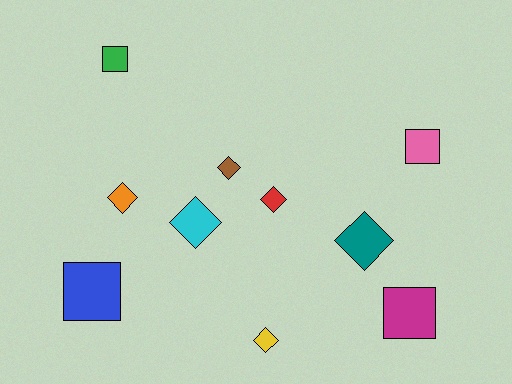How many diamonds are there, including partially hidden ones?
There are 6 diamonds.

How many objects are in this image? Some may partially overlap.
There are 10 objects.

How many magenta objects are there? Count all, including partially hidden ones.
There is 1 magenta object.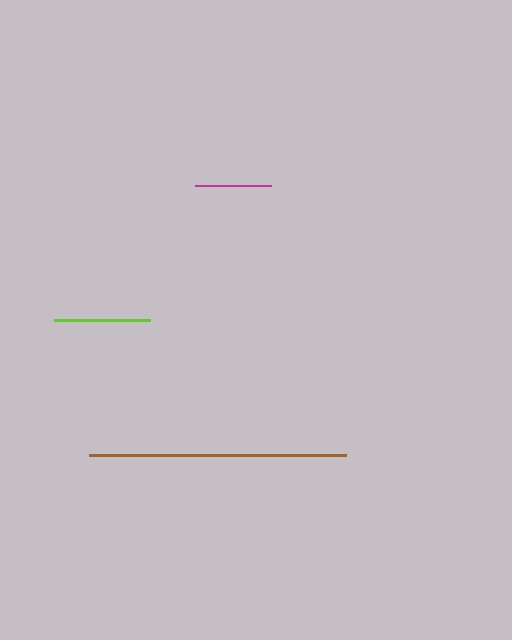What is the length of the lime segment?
The lime segment is approximately 96 pixels long.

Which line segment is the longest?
The brown line is the longest at approximately 257 pixels.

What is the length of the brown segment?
The brown segment is approximately 257 pixels long.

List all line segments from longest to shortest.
From longest to shortest: brown, lime, magenta.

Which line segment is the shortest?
The magenta line is the shortest at approximately 76 pixels.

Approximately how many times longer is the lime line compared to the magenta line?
The lime line is approximately 1.3 times the length of the magenta line.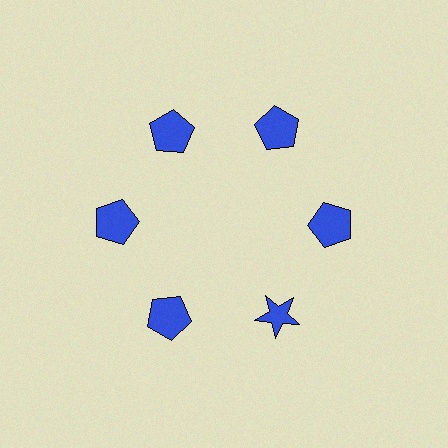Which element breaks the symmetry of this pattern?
The blue star at roughly the 5 o'clock position breaks the symmetry. All other shapes are blue pentagons.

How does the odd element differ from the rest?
It has a different shape: star instead of pentagon.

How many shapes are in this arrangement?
There are 6 shapes arranged in a ring pattern.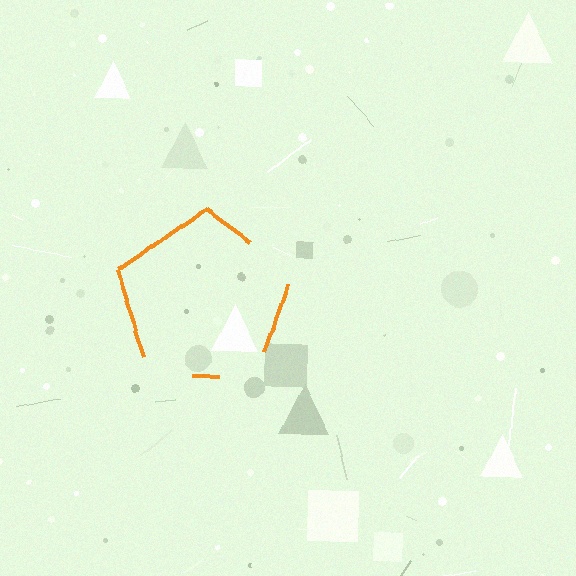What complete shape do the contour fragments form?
The contour fragments form a pentagon.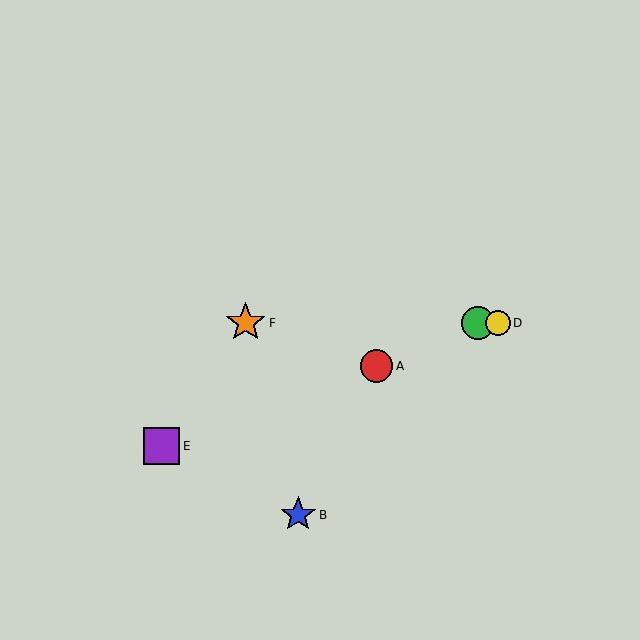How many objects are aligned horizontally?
3 objects (C, D, F) are aligned horizontally.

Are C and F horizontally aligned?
Yes, both are at y≈323.